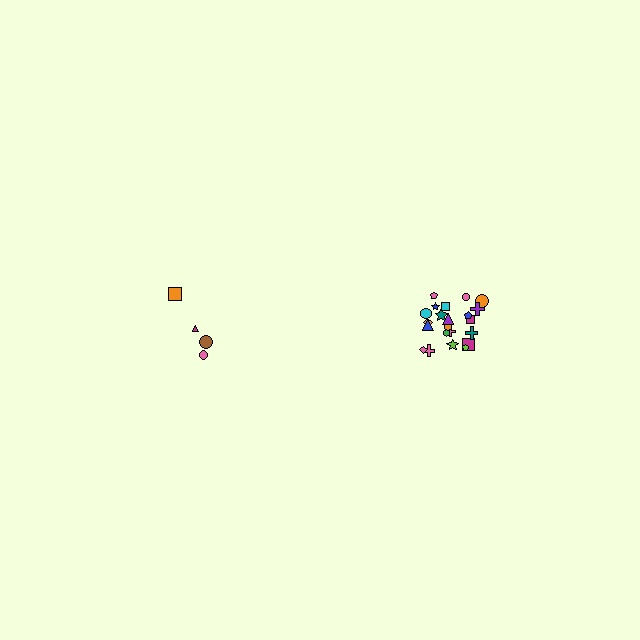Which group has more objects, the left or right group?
The right group.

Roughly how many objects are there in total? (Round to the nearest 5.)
Roughly 25 objects in total.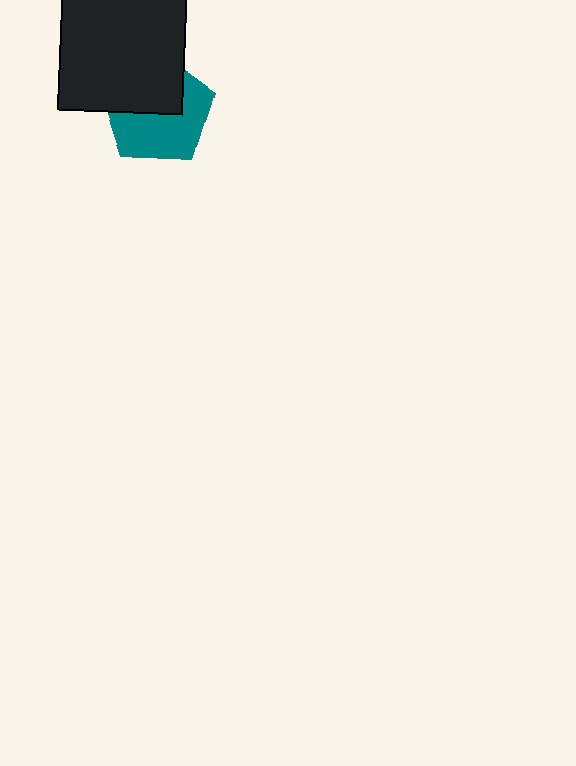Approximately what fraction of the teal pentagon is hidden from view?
Roughly 44% of the teal pentagon is hidden behind the black rectangle.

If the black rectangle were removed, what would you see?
You would see the complete teal pentagon.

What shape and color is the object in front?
The object in front is a black rectangle.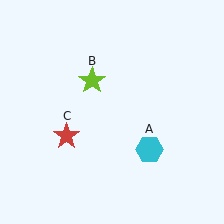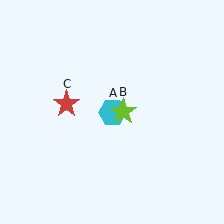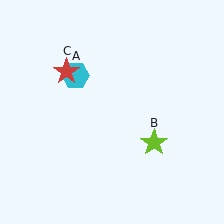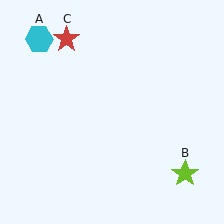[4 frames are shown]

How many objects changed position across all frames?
3 objects changed position: cyan hexagon (object A), lime star (object B), red star (object C).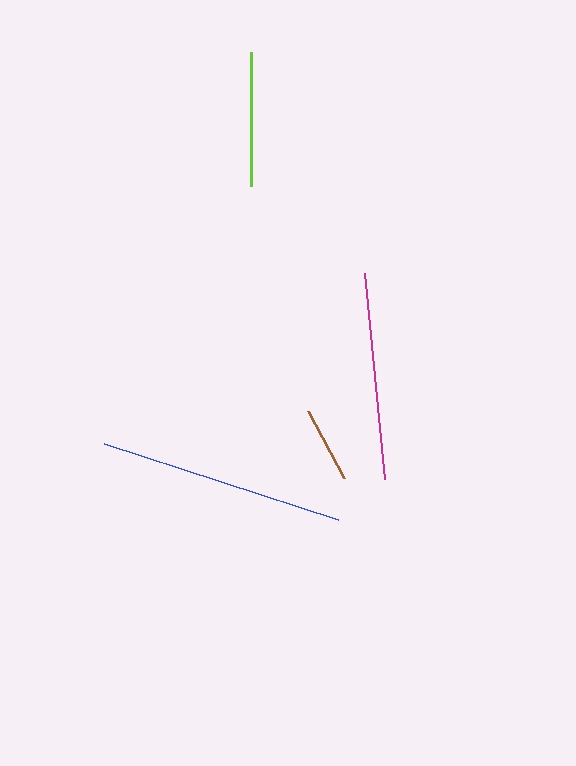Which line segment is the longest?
The blue line is the longest at approximately 246 pixels.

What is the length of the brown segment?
The brown segment is approximately 76 pixels long.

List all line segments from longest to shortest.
From longest to shortest: blue, magenta, lime, brown.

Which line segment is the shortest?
The brown line is the shortest at approximately 76 pixels.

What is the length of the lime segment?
The lime segment is approximately 134 pixels long.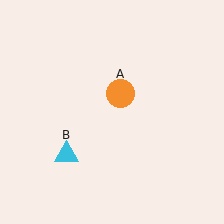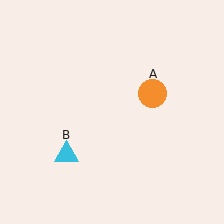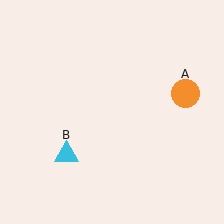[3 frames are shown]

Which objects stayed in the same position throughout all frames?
Cyan triangle (object B) remained stationary.